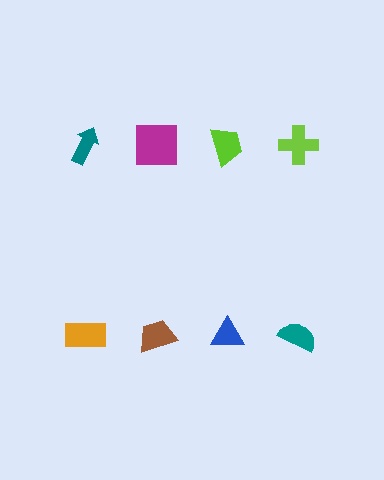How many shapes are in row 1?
4 shapes.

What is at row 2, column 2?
A brown trapezoid.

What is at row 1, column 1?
A teal arrow.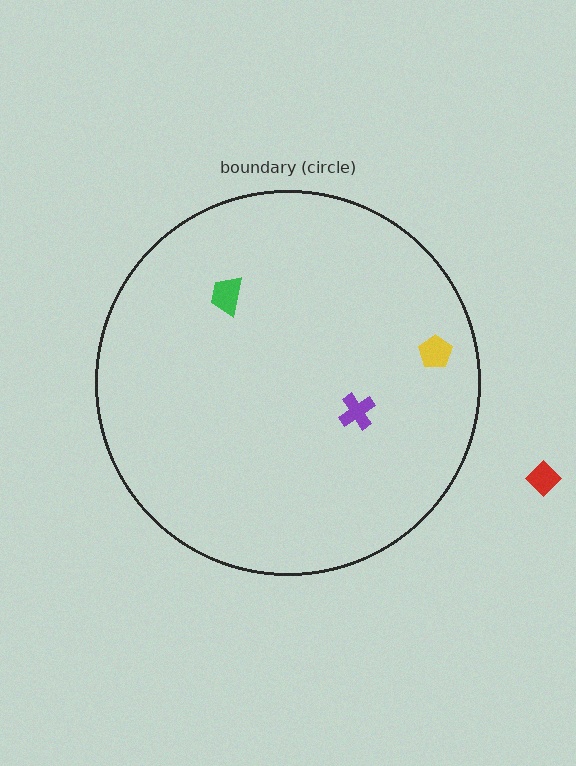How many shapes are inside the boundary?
3 inside, 1 outside.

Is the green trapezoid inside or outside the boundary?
Inside.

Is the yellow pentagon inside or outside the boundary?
Inside.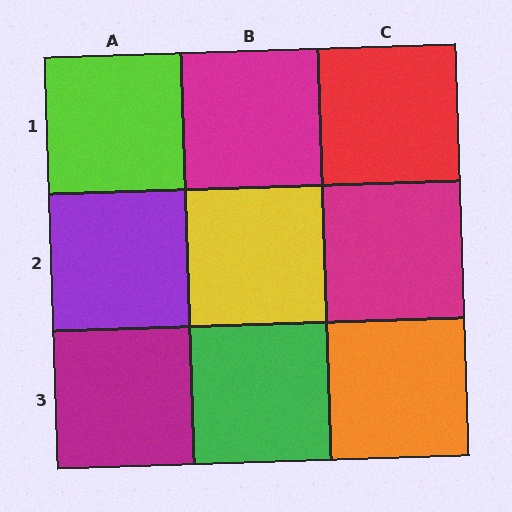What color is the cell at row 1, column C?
Red.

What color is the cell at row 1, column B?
Magenta.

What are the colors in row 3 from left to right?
Magenta, green, orange.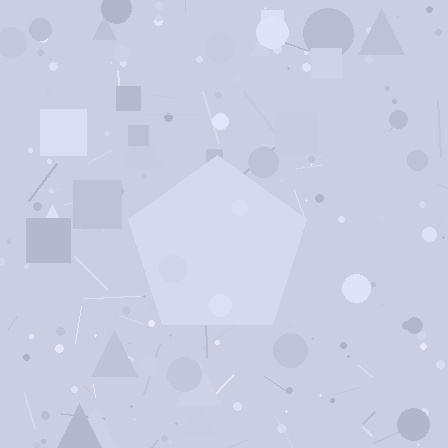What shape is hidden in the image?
A pentagon is hidden in the image.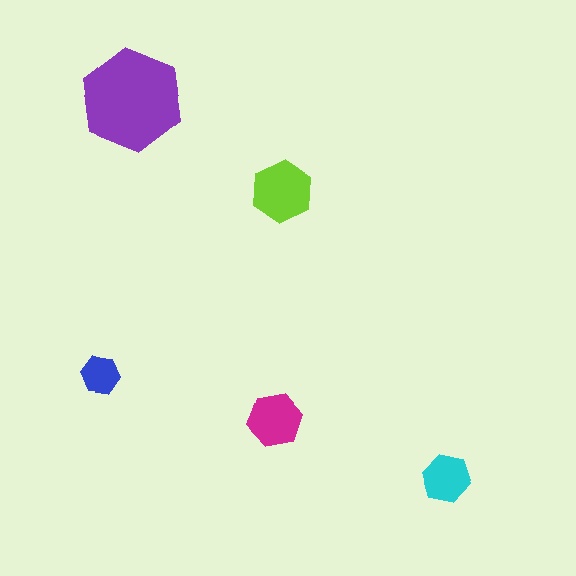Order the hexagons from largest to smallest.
the purple one, the lime one, the magenta one, the cyan one, the blue one.